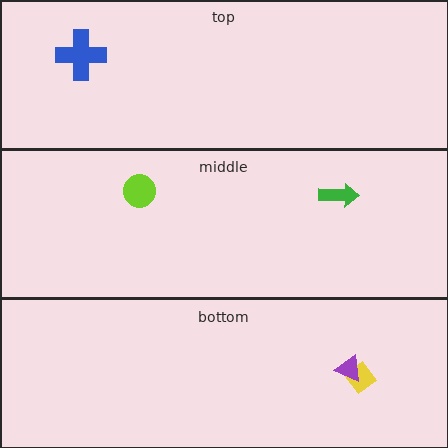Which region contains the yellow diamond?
The bottom region.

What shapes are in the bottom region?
The yellow diamond, the purple triangle.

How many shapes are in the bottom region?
2.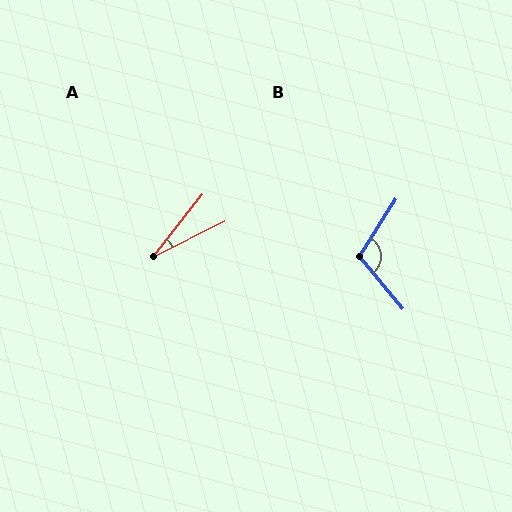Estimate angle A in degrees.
Approximately 25 degrees.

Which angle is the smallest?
A, at approximately 25 degrees.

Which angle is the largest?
B, at approximately 108 degrees.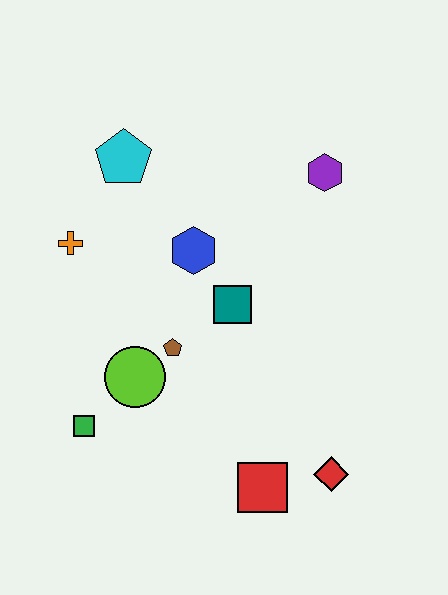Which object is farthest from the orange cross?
The red diamond is farthest from the orange cross.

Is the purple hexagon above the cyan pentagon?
No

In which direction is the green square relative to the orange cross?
The green square is below the orange cross.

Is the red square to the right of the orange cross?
Yes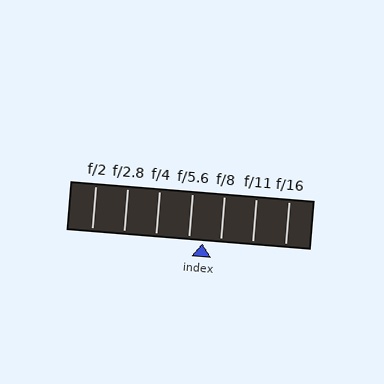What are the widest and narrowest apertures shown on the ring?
The widest aperture shown is f/2 and the narrowest is f/16.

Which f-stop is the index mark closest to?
The index mark is closest to f/5.6.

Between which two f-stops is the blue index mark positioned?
The index mark is between f/5.6 and f/8.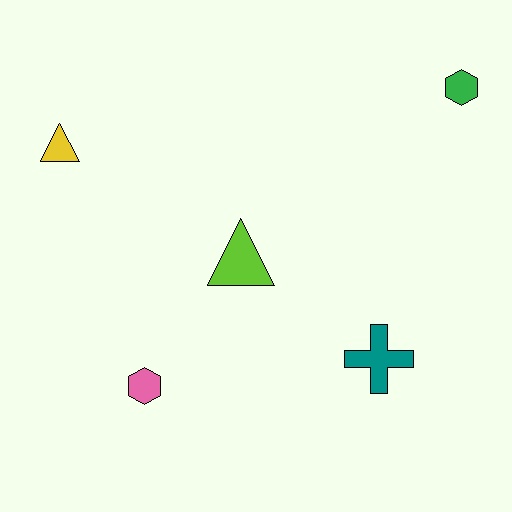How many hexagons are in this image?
There are 2 hexagons.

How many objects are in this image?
There are 5 objects.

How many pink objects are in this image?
There is 1 pink object.